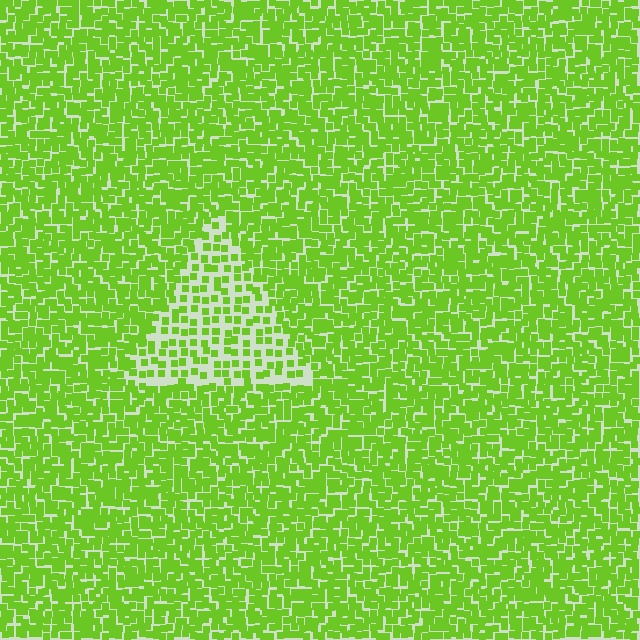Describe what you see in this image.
The image contains small lime elements arranged at two different densities. A triangle-shaped region is visible where the elements are less densely packed than the surrounding area.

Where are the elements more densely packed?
The elements are more densely packed outside the triangle boundary.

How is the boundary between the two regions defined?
The boundary is defined by a change in element density (approximately 2.1x ratio). All elements are the same color, size, and shape.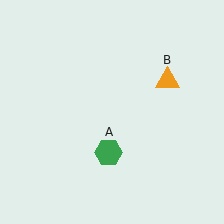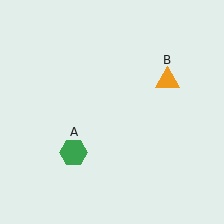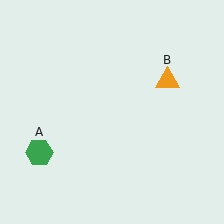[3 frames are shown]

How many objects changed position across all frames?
1 object changed position: green hexagon (object A).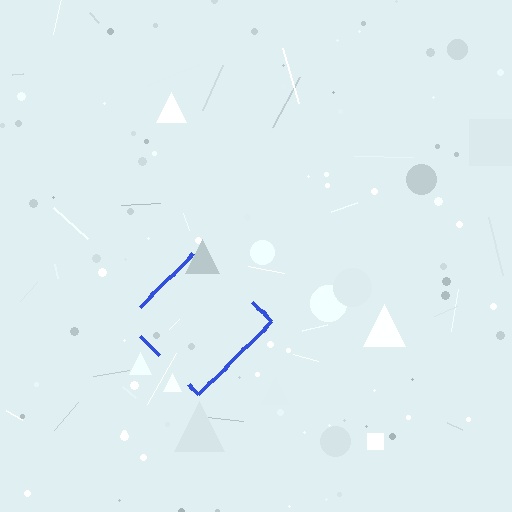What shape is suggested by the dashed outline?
The dashed outline suggests a diamond.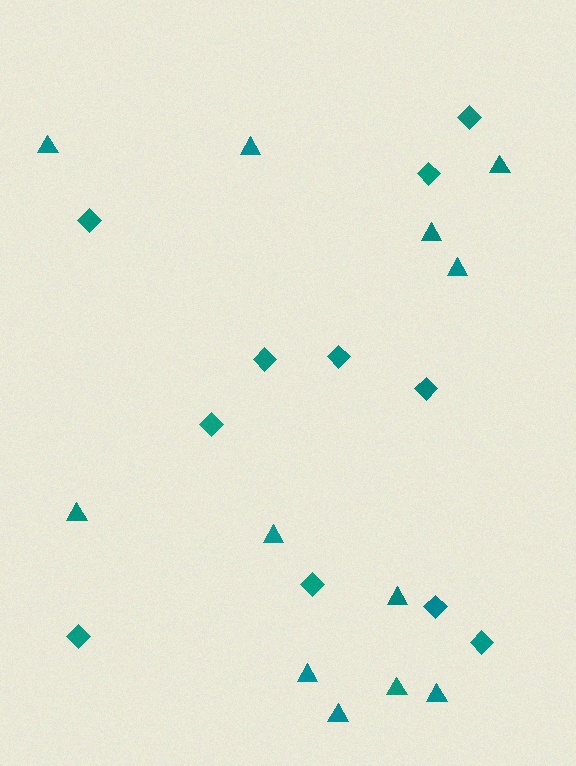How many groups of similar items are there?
There are 2 groups: one group of diamonds (11) and one group of triangles (12).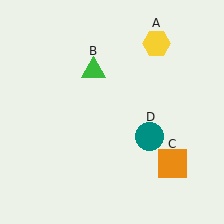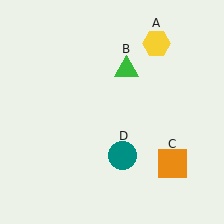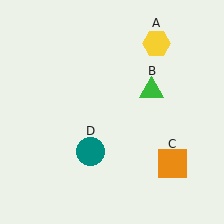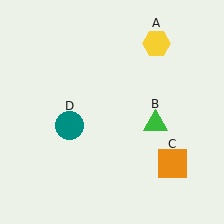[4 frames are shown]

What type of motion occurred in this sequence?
The green triangle (object B), teal circle (object D) rotated clockwise around the center of the scene.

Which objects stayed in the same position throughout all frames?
Yellow hexagon (object A) and orange square (object C) remained stationary.